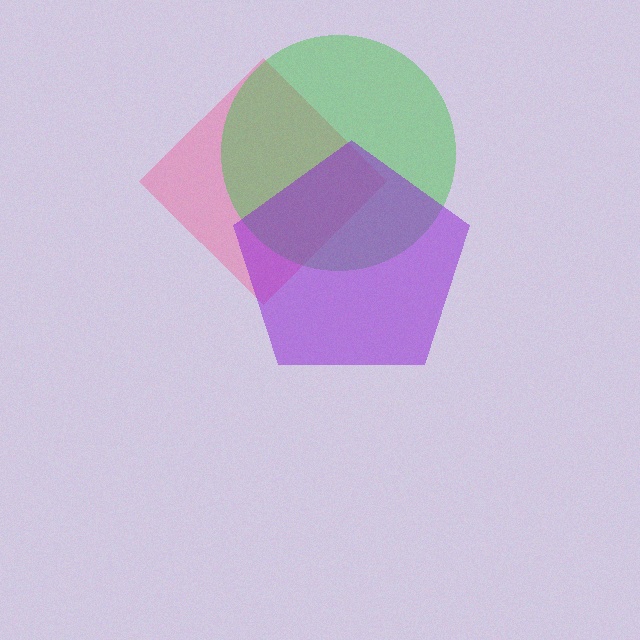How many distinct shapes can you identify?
There are 3 distinct shapes: a pink diamond, a green circle, a purple pentagon.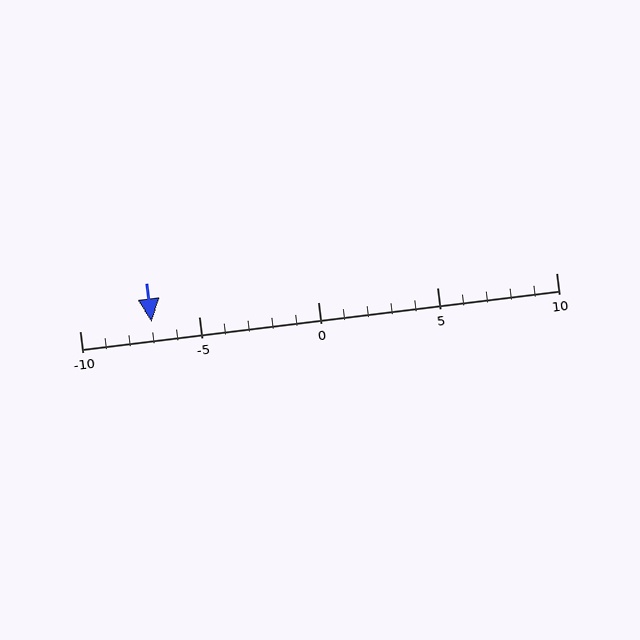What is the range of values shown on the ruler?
The ruler shows values from -10 to 10.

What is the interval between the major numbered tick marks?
The major tick marks are spaced 5 units apart.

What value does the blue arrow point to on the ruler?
The blue arrow points to approximately -7.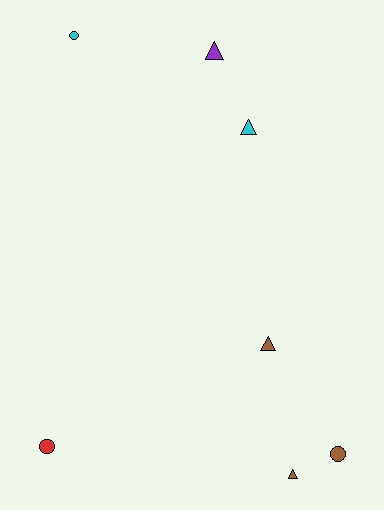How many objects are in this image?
There are 7 objects.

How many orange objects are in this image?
There are no orange objects.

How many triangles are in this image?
There are 4 triangles.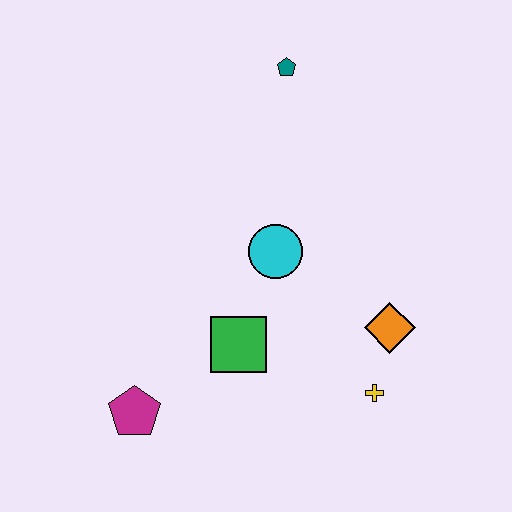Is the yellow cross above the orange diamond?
No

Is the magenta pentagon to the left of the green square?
Yes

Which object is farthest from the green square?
The teal pentagon is farthest from the green square.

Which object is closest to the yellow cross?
The orange diamond is closest to the yellow cross.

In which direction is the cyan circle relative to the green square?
The cyan circle is above the green square.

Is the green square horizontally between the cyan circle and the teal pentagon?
No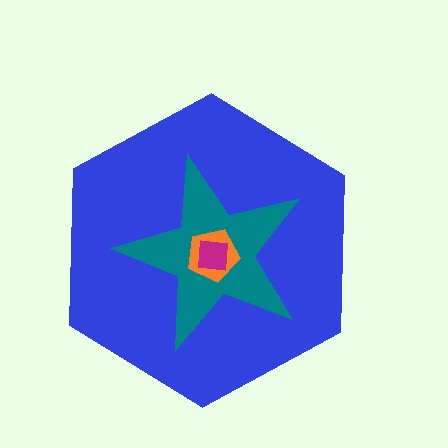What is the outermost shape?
The blue hexagon.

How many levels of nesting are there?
4.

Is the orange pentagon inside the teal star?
Yes.